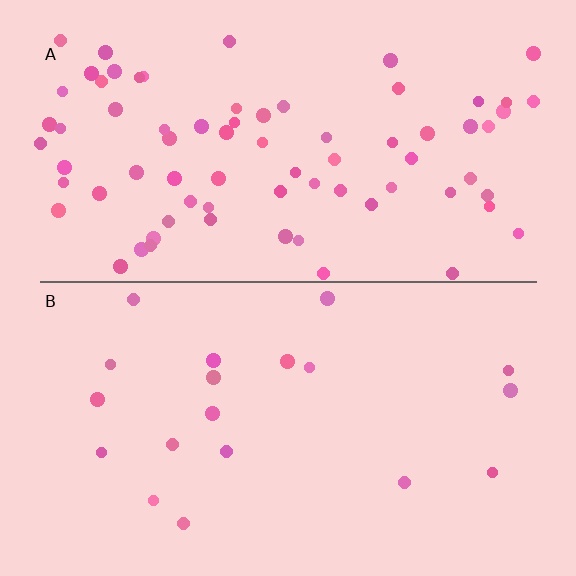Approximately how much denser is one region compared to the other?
Approximately 3.9× — region A over region B.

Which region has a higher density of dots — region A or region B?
A (the top).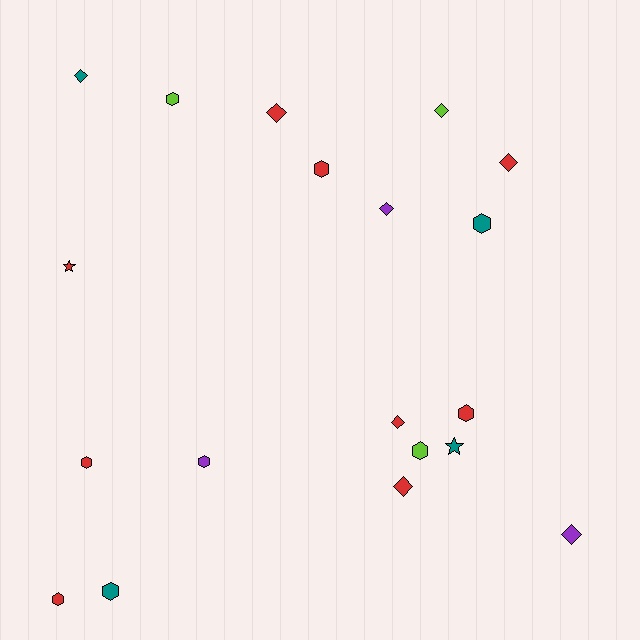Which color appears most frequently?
Red, with 9 objects.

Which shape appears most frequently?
Hexagon, with 9 objects.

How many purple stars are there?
There are no purple stars.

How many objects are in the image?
There are 19 objects.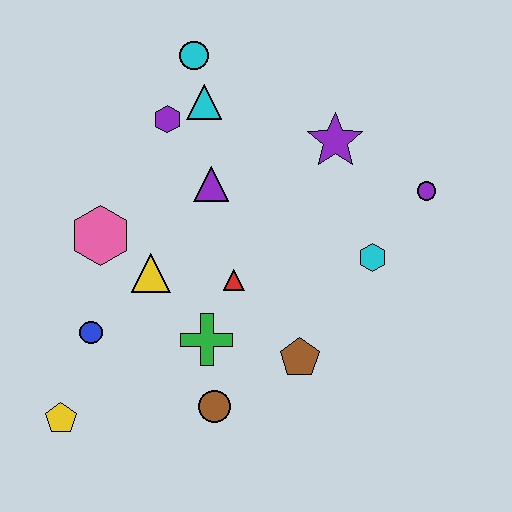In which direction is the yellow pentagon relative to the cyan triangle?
The yellow pentagon is below the cyan triangle.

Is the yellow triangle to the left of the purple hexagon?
Yes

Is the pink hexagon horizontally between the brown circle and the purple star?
No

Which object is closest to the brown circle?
The green cross is closest to the brown circle.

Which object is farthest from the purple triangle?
The yellow pentagon is farthest from the purple triangle.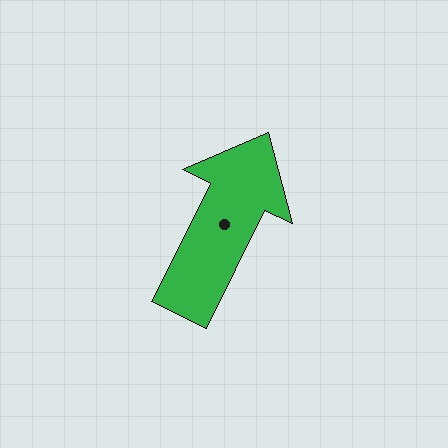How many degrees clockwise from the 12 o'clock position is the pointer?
Approximately 26 degrees.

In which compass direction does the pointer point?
Northeast.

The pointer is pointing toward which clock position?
Roughly 1 o'clock.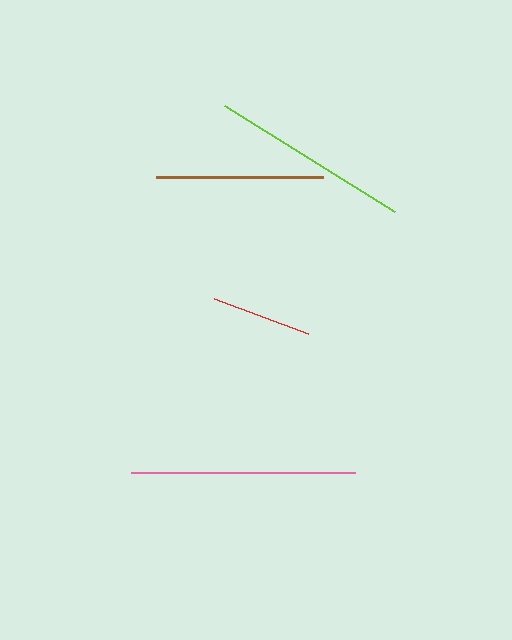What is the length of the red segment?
The red segment is approximately 100 pixels long.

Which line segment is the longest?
The pink line is the longest at approximately 225 pixels.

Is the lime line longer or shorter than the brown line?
The lime line is longer than the brown line.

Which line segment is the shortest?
The red line is the shortest at approximately 100 pixels.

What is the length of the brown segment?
The brown segment is approximately 167 pixels long.